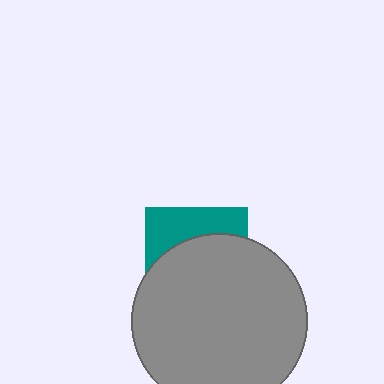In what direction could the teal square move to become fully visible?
The teal square could move up. That would shift it out from behind the gray circle entirely.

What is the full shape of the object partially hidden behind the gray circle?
The partially hidden object is a teal square.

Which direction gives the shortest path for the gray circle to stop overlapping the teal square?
Moving down gives the shortest separation.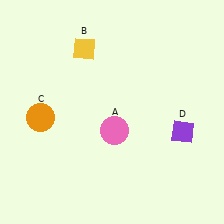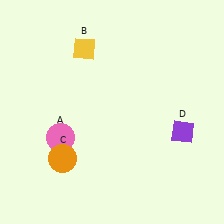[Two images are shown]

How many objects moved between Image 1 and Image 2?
2 objects moved between the two images.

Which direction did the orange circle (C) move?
The orange circle (C) moved down.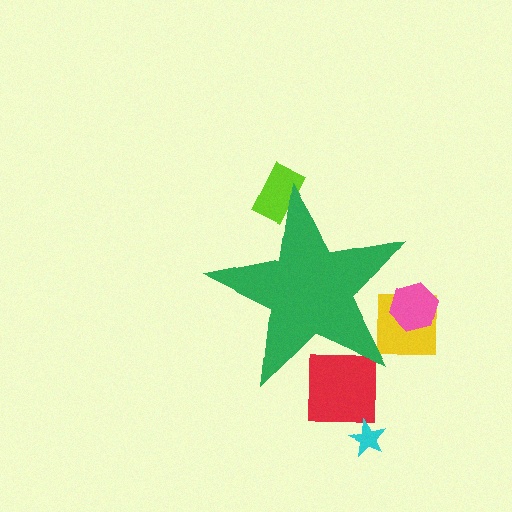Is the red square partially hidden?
Yes, the red square is partially hidden behind the green star.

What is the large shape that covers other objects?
A green star.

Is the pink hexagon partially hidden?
Yes, the pink hexagon is partially hidden behind the green star.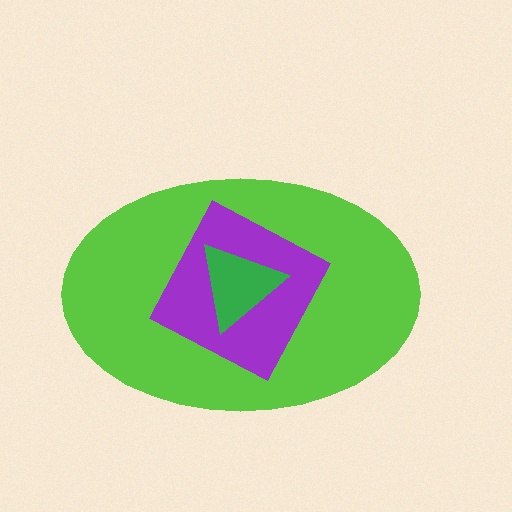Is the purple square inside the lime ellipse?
Yes.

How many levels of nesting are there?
3.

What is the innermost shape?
The green triangle.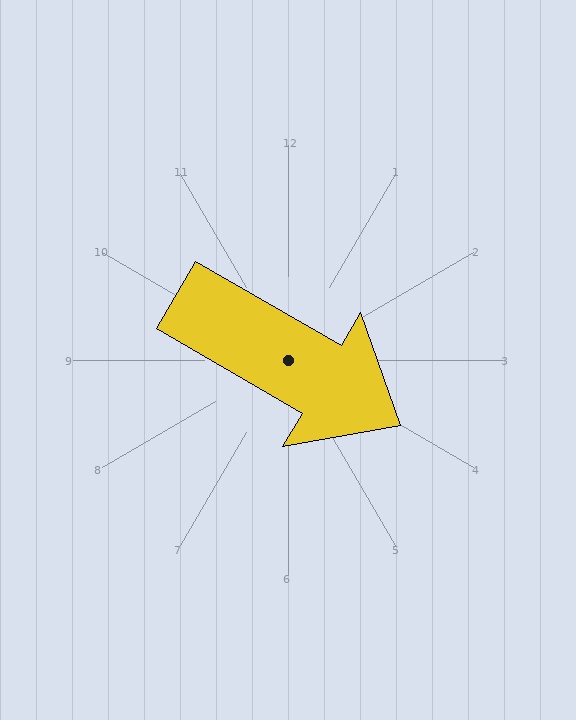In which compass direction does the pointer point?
Southeast.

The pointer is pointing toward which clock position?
Roughly 4 o'clock.